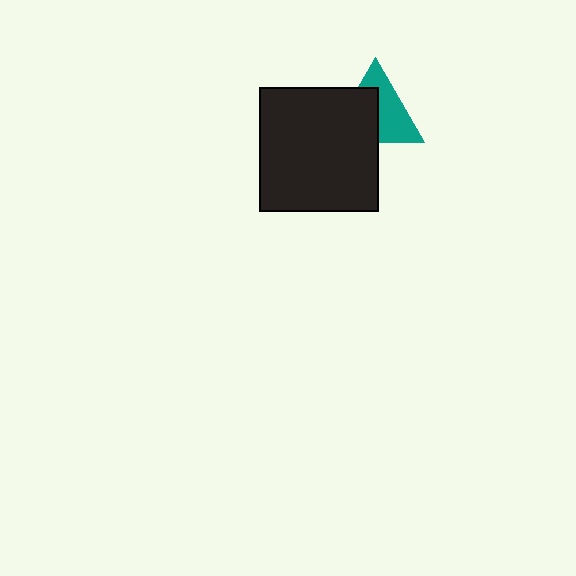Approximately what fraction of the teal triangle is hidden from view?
Roughly 49% of the teal triangle is hidden behind the black rectangle.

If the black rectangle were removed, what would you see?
You would see the complete teal triangle.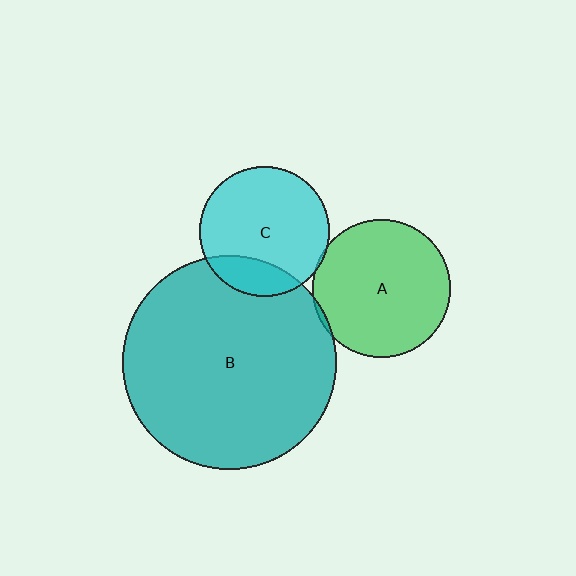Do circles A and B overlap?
Yes.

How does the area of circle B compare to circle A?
Approximately 2.4 times.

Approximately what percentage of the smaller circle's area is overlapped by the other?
Approximately 5%.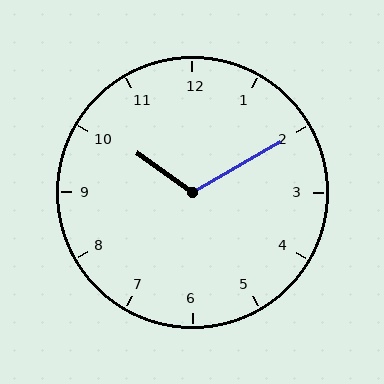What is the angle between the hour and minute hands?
Approximately 115 degrees.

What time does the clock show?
10:10.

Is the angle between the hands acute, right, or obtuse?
It is obtuse.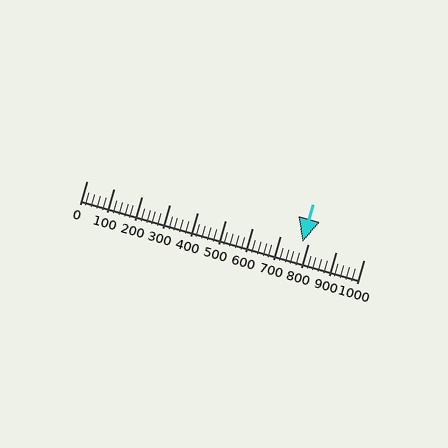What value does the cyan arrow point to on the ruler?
The cyan arrow points to approximately 780.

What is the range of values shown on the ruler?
The ruler shows values from 0 to 1000.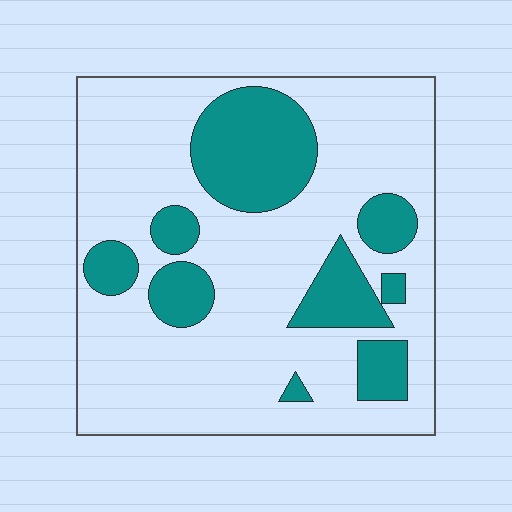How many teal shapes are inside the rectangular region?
9.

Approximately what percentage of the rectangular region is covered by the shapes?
Approximately 25%.